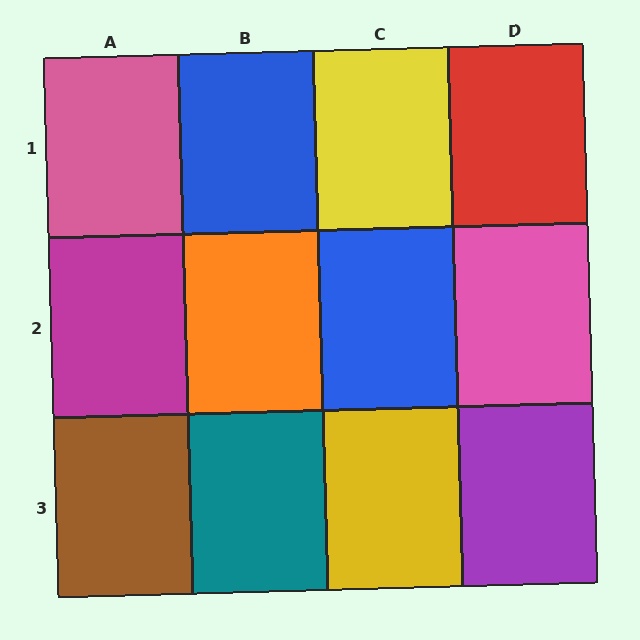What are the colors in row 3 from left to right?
Brown, teal, yellow, purple.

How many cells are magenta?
1 cell is magenta.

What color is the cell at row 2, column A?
Magenta.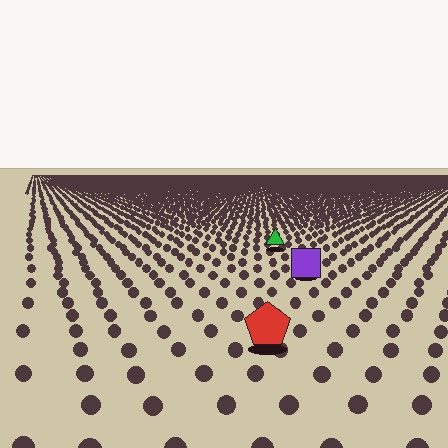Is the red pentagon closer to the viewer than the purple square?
Yes. The red pentagon is closer — you can tell from the texture gradient: the ground texture is coarser near it.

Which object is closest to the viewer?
The red pentagon is closest. The texture marks near it are larger and more spread out.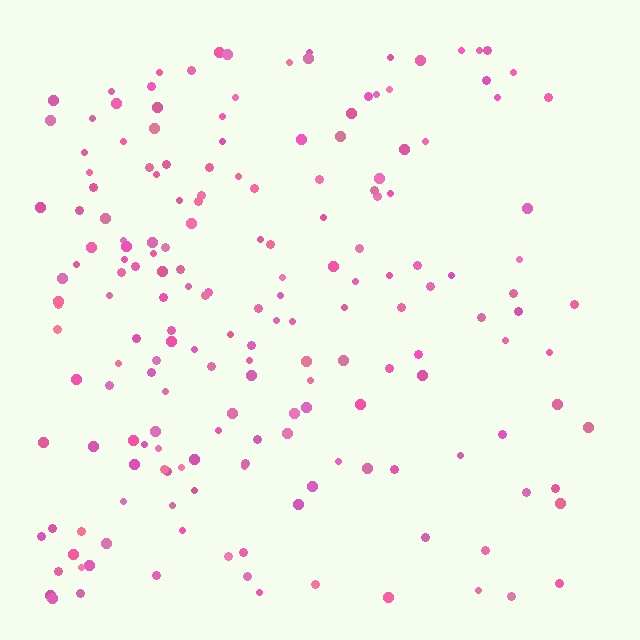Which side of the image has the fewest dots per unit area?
The right.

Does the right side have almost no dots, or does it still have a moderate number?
Still a moderate number, just noticeably fewer than the left.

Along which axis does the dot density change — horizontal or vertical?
Horizontal.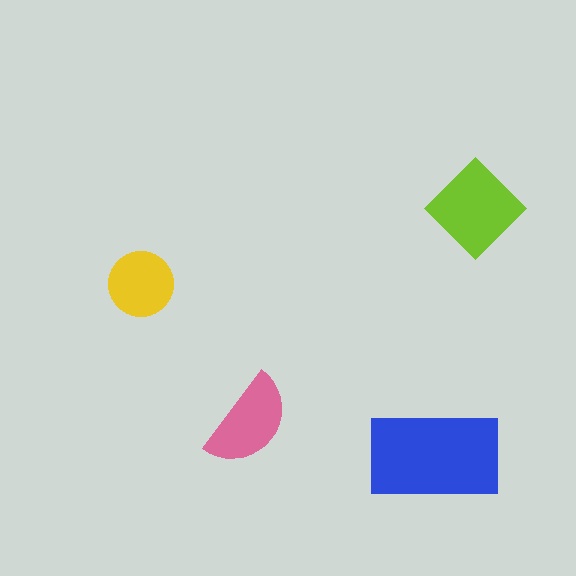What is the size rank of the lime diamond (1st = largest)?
2nd.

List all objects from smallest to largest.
The yellow circle, the pink semicircle, the lime diamond, the blue rectangle.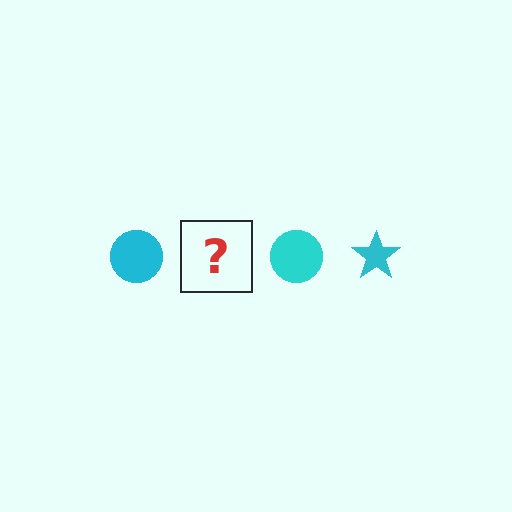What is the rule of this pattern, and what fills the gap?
The rule is that the pattern cycles through circle, star shapes in cyan. The gap should be filled with a cyan star.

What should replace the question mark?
The question mark should be replaced with a cyan star.